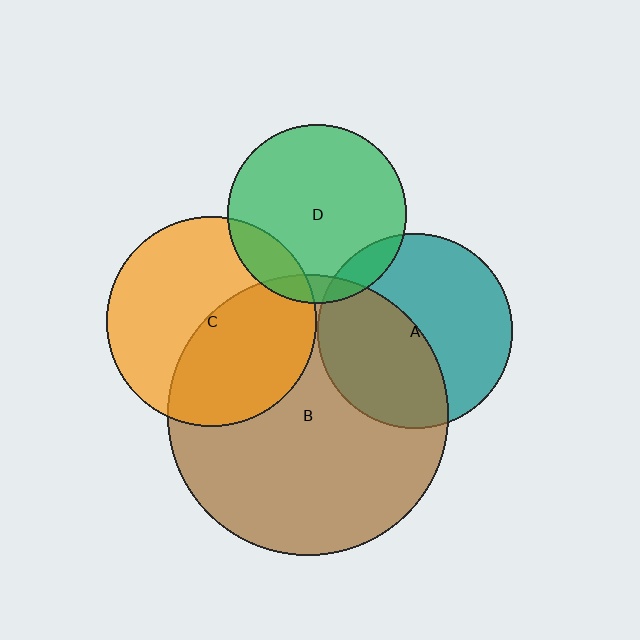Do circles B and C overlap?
Yes.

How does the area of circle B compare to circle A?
Approximately 2.1 times.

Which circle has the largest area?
Circle B (brown).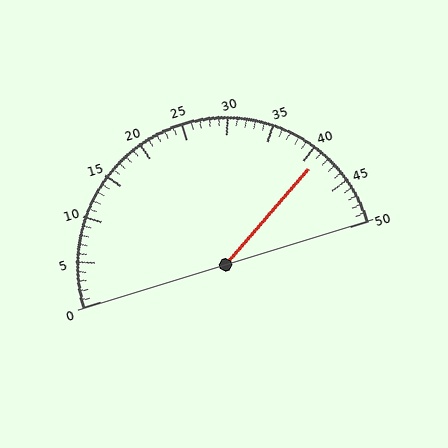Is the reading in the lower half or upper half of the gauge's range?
The reading is in the upper half of the range (0 to 50).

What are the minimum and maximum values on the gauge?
The gauge ranges from 0 to 50.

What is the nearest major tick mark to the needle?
The nearest major tick mark is 40.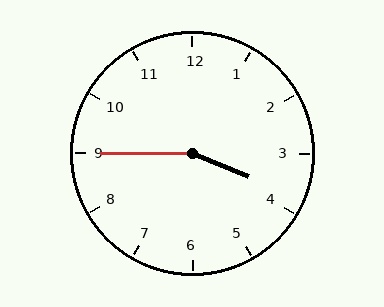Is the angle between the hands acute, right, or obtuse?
It is obtuse.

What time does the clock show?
3:45.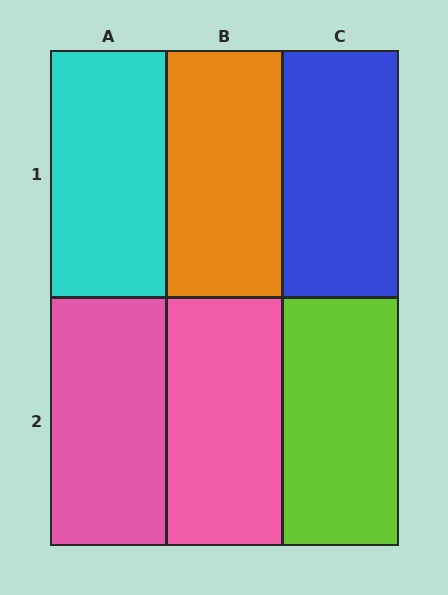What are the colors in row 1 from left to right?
Cyan, orange, blue.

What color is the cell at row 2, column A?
Pink.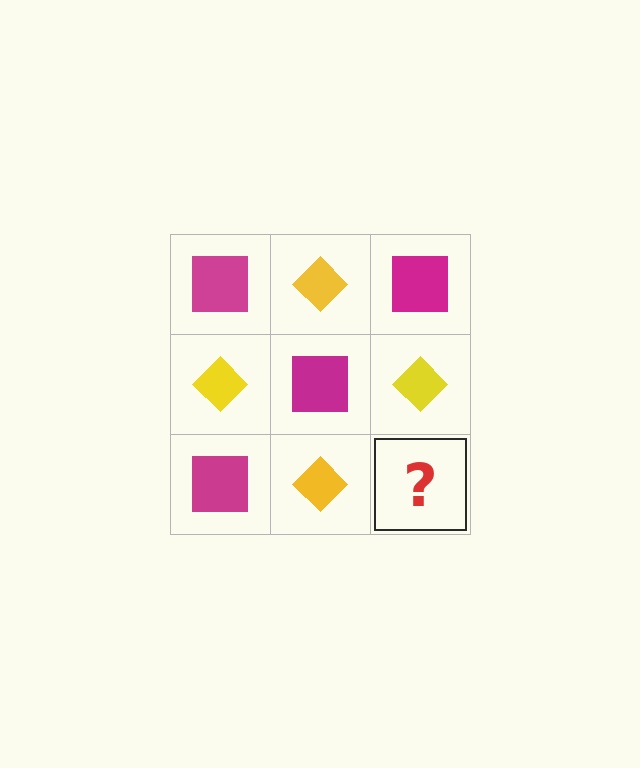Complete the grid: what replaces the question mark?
The question mark should be replaced with a magenta square.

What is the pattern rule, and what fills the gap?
The rule is that it alternates magenta square and yellow diamond in a checkerboard pattern. The gap should be filled with a magenta square.